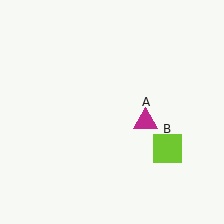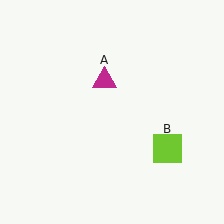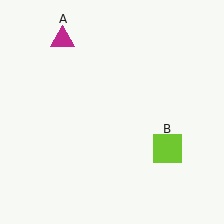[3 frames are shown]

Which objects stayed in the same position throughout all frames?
Lime square (object B) remained stationary.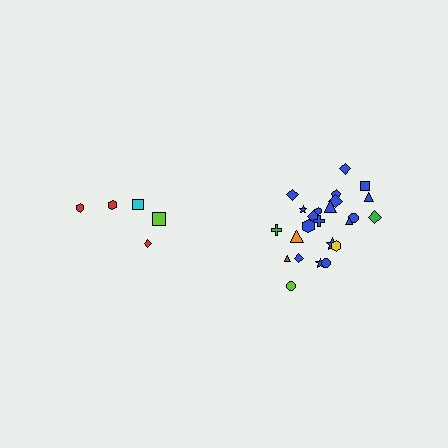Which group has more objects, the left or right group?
The right group.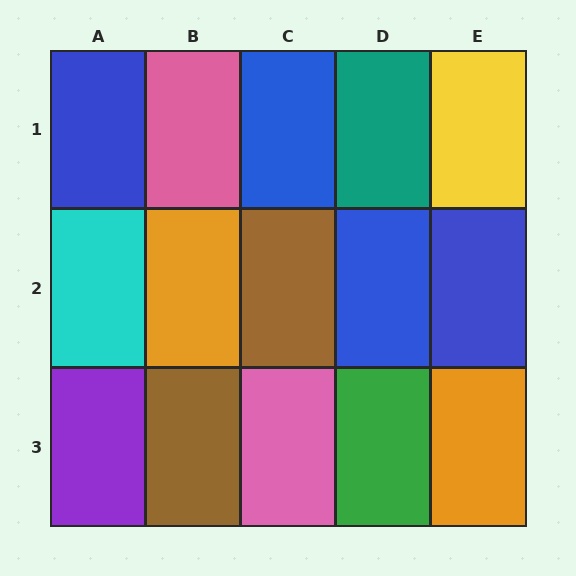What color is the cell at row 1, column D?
Teal.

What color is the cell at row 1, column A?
Blue.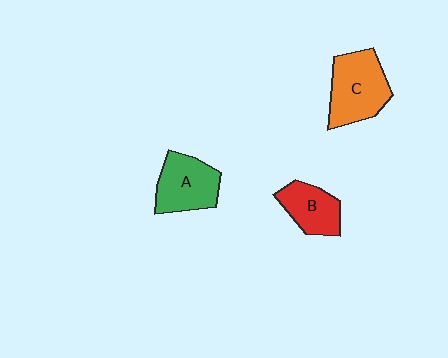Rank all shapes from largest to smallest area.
From largest to smallest: C (orange), A (green), B (red).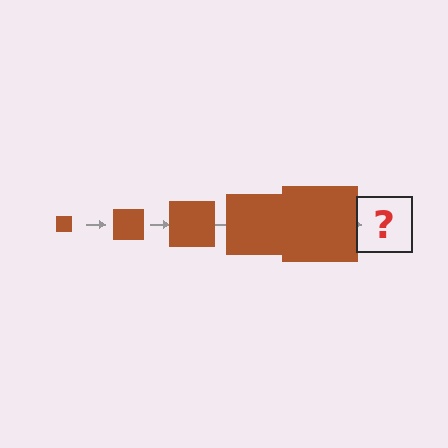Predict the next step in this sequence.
The next step is a brown square, larger than the previous one.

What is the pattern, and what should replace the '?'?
The pattern is that the square gets progressively larger each step. The '?' should be a brown square, larger than the previous one.